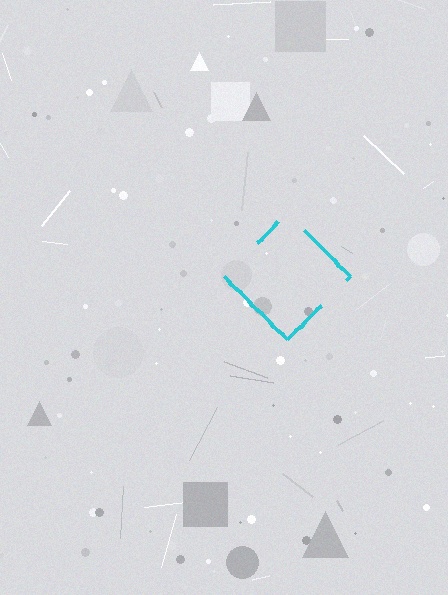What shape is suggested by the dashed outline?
The dashed outline suggests a diamond.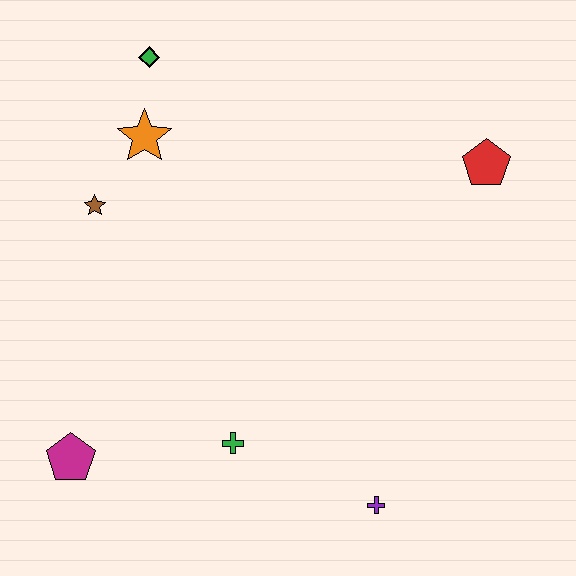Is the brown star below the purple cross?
No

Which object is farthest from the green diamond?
The purple cross is farthest from the green diamond.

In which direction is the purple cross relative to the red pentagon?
The purple cross is below the red pentagon.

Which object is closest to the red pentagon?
The orange star is closest to the red pentagon.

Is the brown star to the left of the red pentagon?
Yes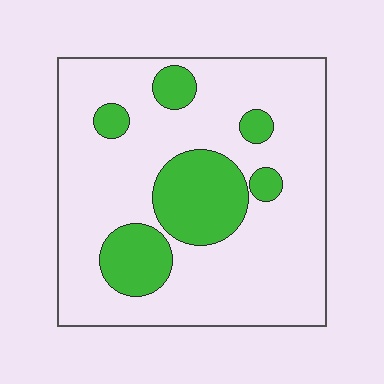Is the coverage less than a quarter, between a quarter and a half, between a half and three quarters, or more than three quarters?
Less than a quarter.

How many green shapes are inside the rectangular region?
6.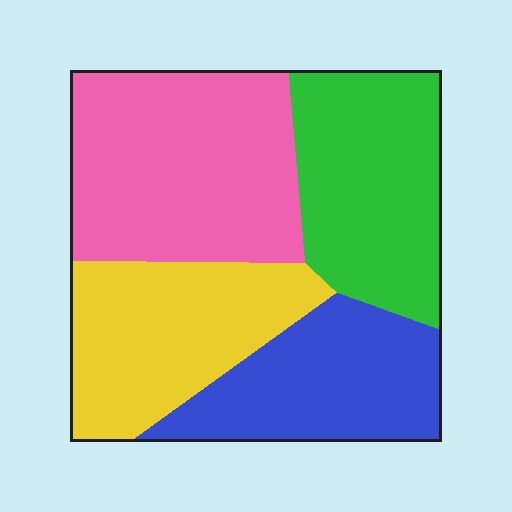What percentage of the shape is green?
Green takes up about one quarter (1/4) of the shape.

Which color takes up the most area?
Pink, at roughly 30%.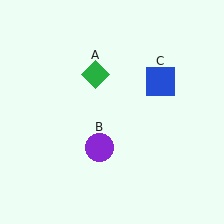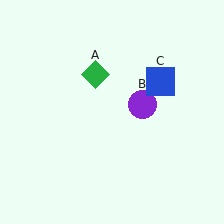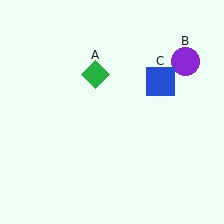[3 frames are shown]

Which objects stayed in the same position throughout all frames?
Green diamond (object A) and blue square (object C) remained stationary.